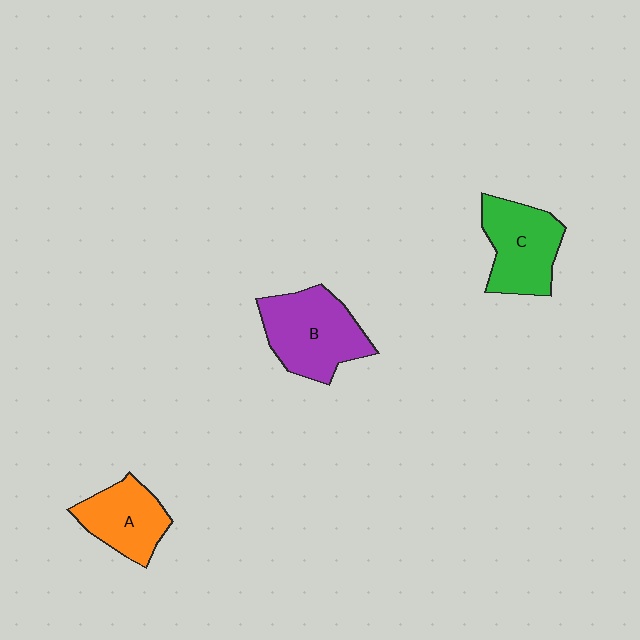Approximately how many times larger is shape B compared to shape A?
Approximately 1.4 times.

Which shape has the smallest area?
Shape A (orange).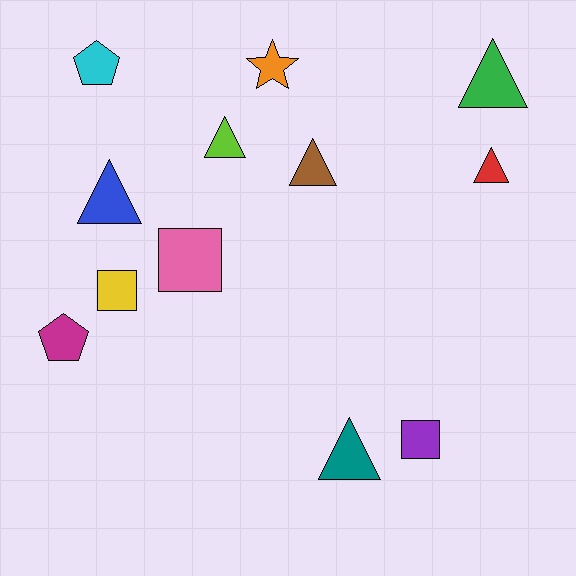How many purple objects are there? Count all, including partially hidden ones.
There is 1 purple object.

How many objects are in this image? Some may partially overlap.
There are 12 objects.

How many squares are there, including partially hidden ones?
There are 3 squares.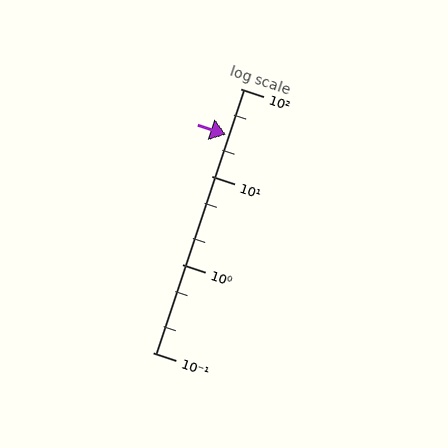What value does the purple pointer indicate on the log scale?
The pointer indicates approximately 30.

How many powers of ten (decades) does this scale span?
The scale spans 3 decades, from 0.1 to 100.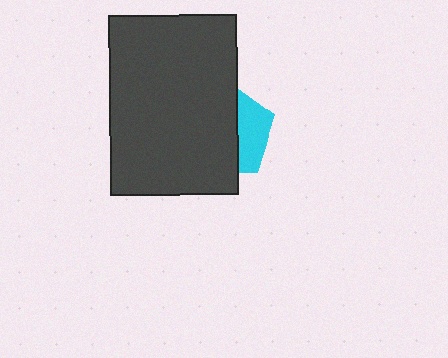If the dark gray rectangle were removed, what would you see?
You would see the complete cyan pentagon.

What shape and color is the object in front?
The object in front is a dark gray rectangle.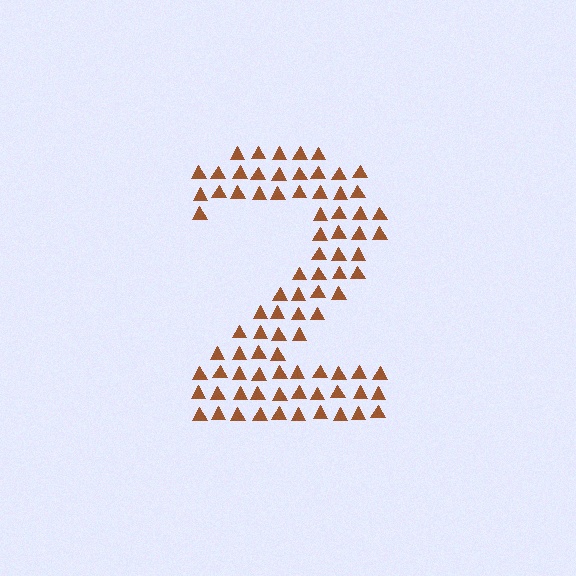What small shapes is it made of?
It is made of small triangles.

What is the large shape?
The large shape is the digit 2.